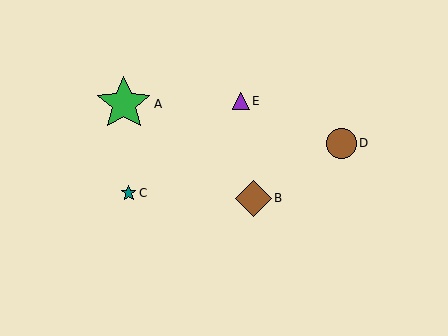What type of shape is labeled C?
Shape C is a teal star.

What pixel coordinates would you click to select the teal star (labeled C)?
Click at (129, 193) to select the teal star C.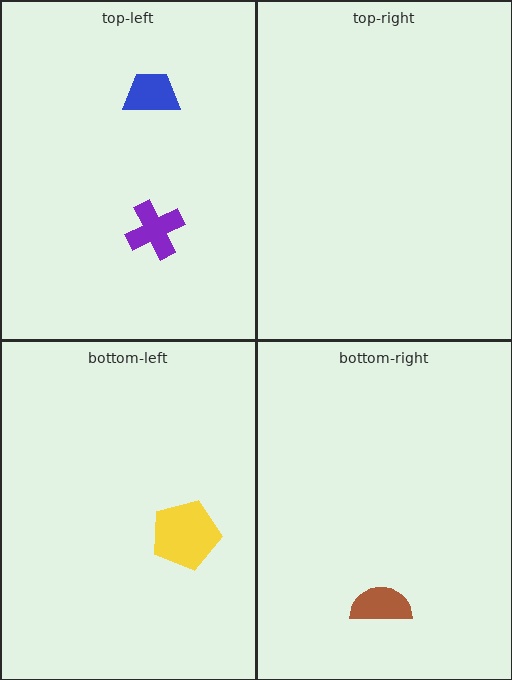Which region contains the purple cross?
The top-left region.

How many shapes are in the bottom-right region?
1.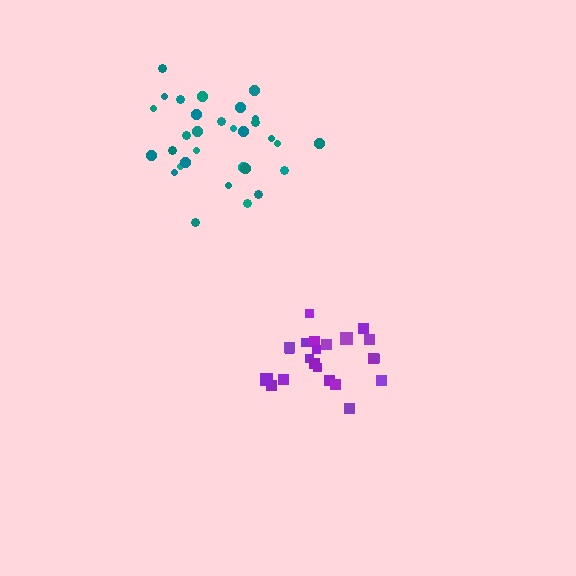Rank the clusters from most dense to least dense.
purple, teal.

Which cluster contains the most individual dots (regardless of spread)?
Teal (33).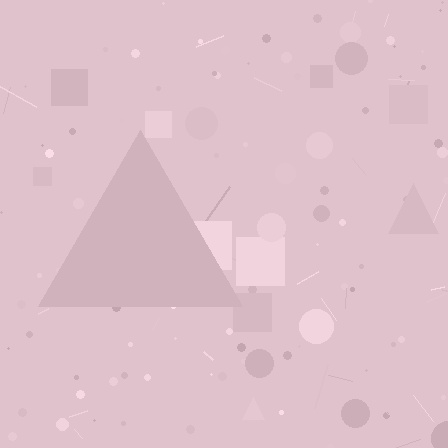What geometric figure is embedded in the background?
A triangle is embedded in the background.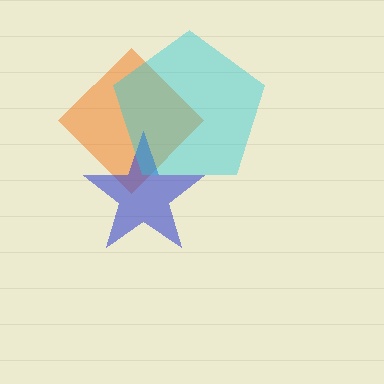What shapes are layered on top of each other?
The layered shapes are: an orange diamond, a blue star, a cyan pentagon.